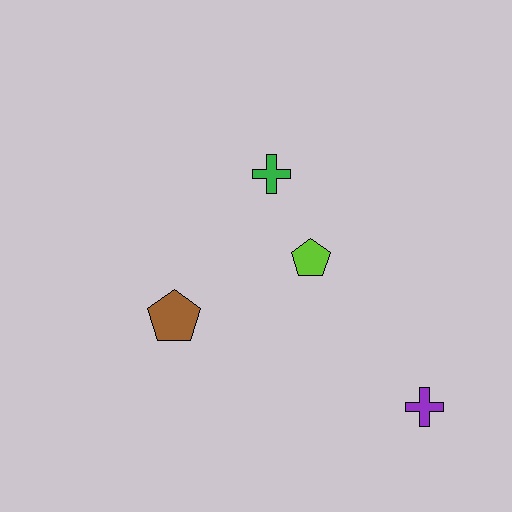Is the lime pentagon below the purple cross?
No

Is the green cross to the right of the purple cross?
No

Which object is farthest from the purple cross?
The green cross is farthest from the purple cross.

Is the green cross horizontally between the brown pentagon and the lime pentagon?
Yes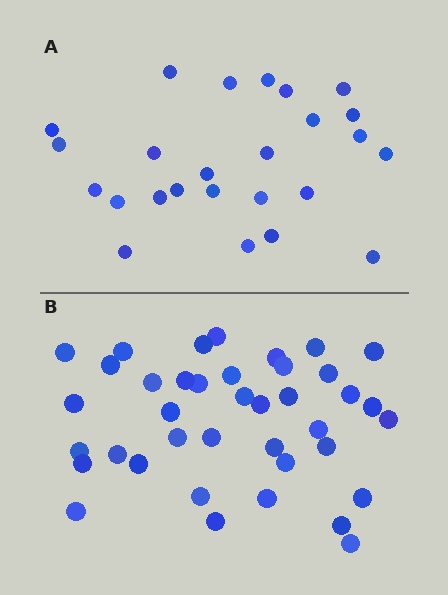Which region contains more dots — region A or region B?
Region B (the bottom region) has more dots.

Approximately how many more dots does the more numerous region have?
Region B has approximately 15 more dots than region A.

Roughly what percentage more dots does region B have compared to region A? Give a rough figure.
About 55% more.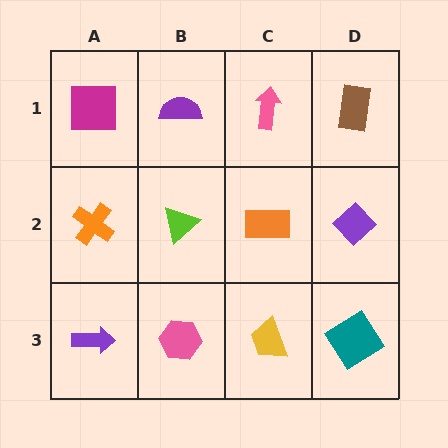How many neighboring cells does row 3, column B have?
3.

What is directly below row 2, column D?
A teal diamond.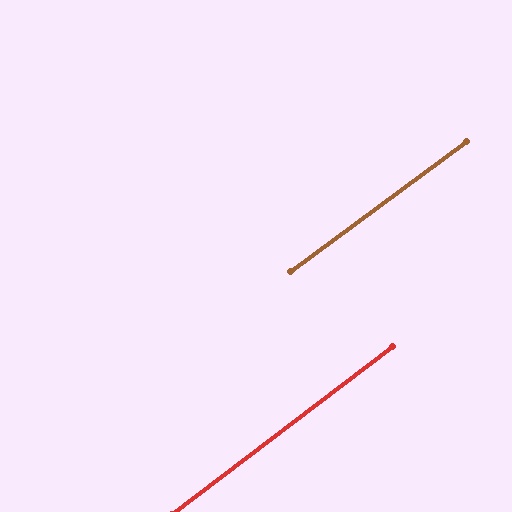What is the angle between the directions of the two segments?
Approximately 1 degree.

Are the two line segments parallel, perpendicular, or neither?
Parallel — their directions differ by only 0.8°.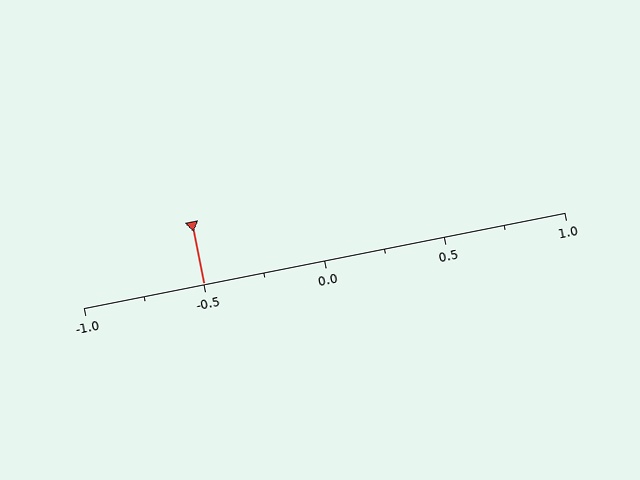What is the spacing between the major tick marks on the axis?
The major ticks are spaced 0.5 apart.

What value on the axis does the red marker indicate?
The marker indicates approximately -0.5.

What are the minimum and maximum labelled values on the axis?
The axis runs from -1.0 to 1.0.